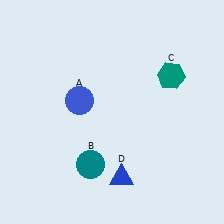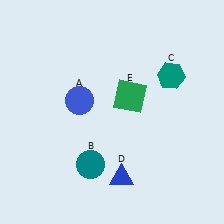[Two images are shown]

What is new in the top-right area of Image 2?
A green square (E) was added in the top-right area of Image 2.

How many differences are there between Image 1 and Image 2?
There is 1 difference between the two images.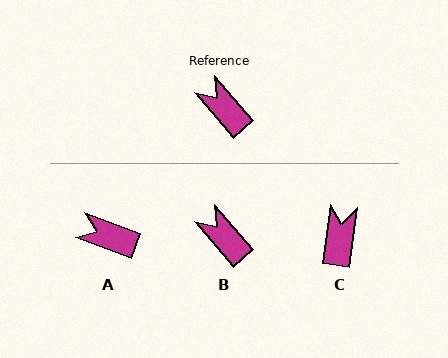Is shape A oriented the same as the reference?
No, it is off by about 29 degrees.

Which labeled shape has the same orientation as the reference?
B.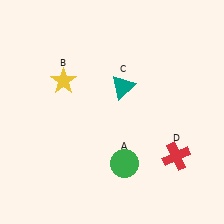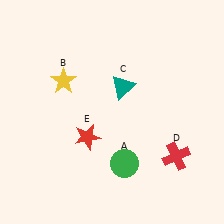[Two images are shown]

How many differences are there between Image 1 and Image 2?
There is 1 difference between the two images.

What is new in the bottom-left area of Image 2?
A red star (E) was added in the bottom-left area of Image 2.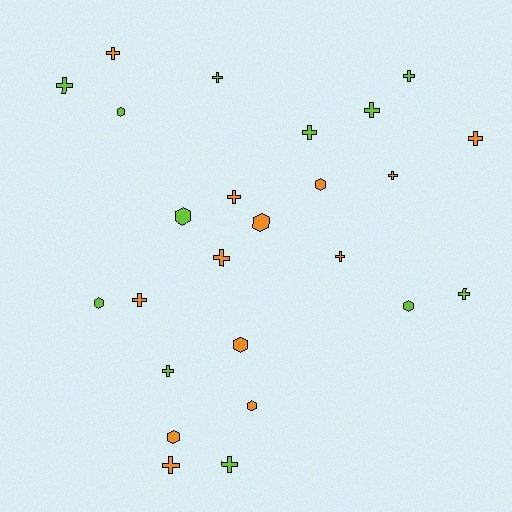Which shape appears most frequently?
Cross, with 16 objects.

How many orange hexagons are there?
There are 5 orange hexagons.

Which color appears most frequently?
Orange, with 13 objects.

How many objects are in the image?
There are 25 objects.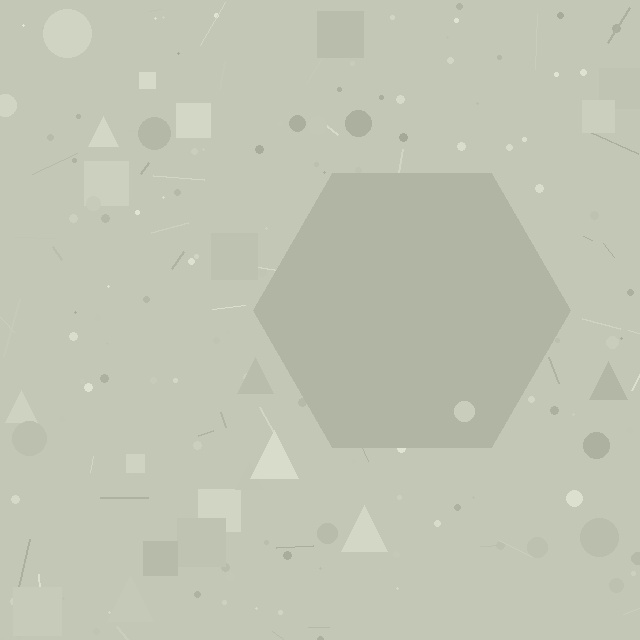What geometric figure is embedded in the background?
A hexagon is embedded in the background.